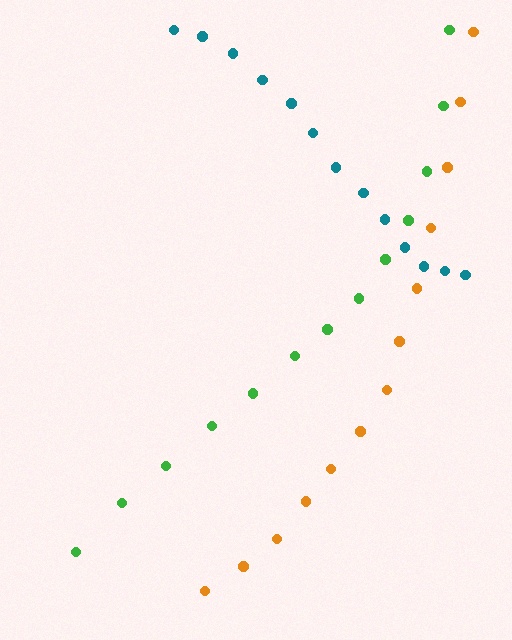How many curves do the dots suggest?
There are 3 distinct paths.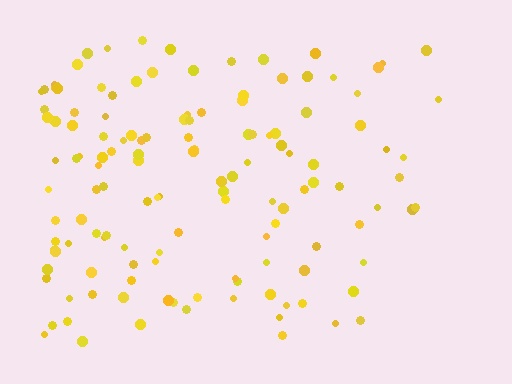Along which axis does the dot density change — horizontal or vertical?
Horizontal.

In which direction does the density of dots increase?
From right to left, with the left side densest.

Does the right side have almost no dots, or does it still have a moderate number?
Still a moderate number, just noticeably fewer than the left.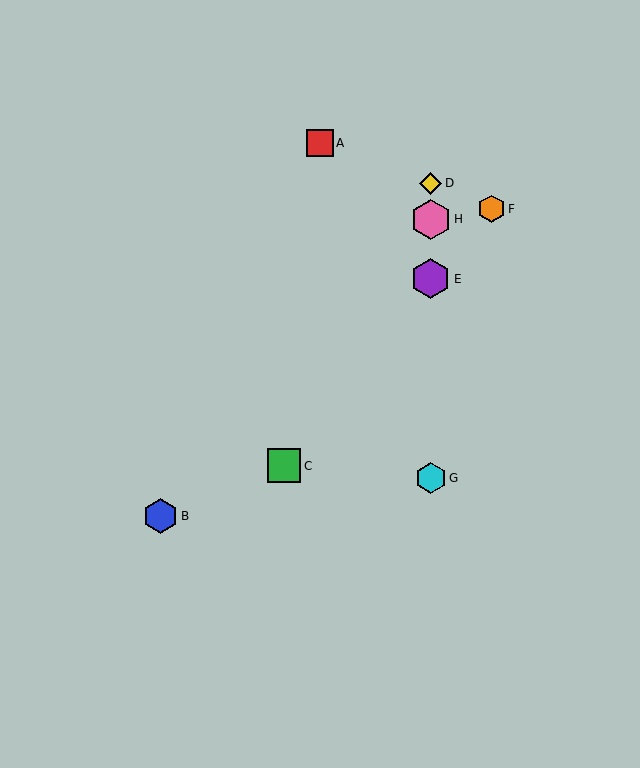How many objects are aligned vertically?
4 objects (D, E, G, H) are aligned vertically.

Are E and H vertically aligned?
Yes, both are at x≈431.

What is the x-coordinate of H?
Object H is at x≈431.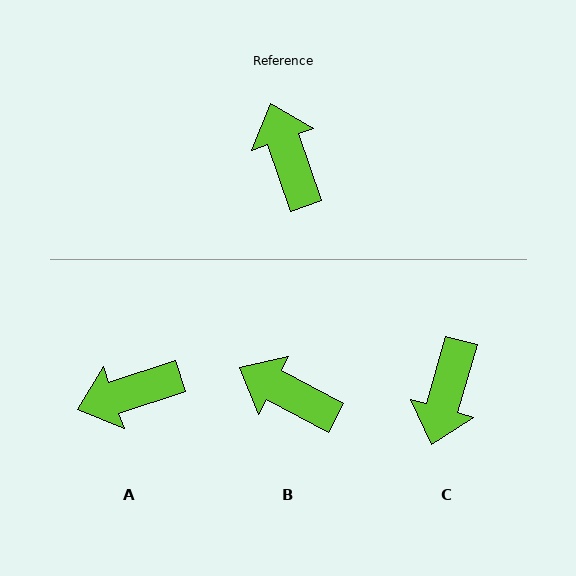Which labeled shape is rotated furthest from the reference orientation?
C, about 145 degrees away.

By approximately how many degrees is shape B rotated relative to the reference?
Approximately 43 degrees counter-clockwise.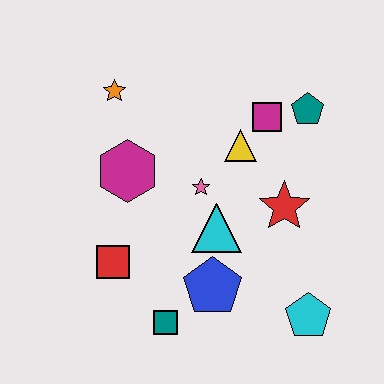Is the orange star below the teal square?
No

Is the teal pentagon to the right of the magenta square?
Yes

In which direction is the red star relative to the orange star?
The red star is to the right of the orange star.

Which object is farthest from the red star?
The orange star is farthest from the red star.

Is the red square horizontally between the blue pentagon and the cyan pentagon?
No